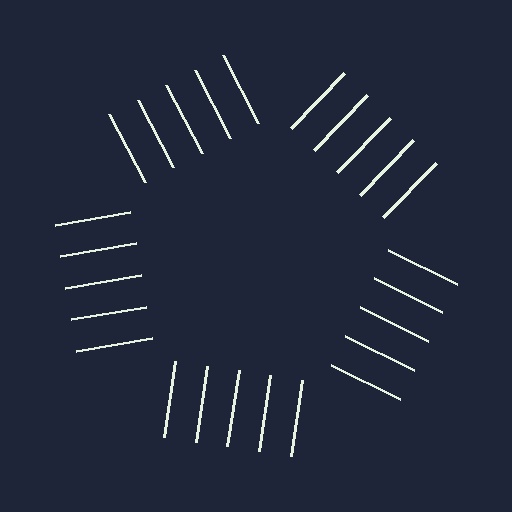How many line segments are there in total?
25 — 5 along each of the 5 edges.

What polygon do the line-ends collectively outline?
An illusory pentagon — the line segments terminate on its edges but no continuous stroke is drawn.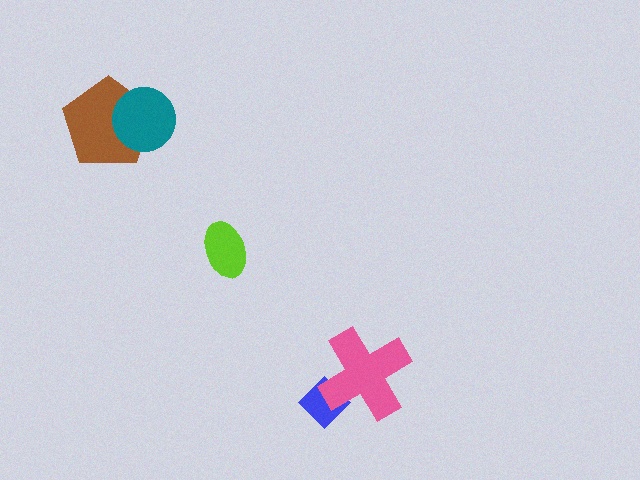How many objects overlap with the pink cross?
1 object overlaps with the pink cross.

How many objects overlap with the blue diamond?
1 object overlaps with the blue diamond.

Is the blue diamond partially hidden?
Yes, it is partially covered by another shape.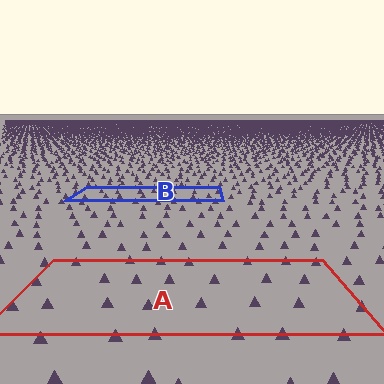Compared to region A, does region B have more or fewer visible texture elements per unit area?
Region B has more texture elements per unit area — they are packed more densely because it is farther away.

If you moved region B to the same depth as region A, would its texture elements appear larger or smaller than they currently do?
They would appear larger. At a closer depth, the same texture elements are projected at a bigger on-screen size.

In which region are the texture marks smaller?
The texture marks are smaller in region B, because it is farther away.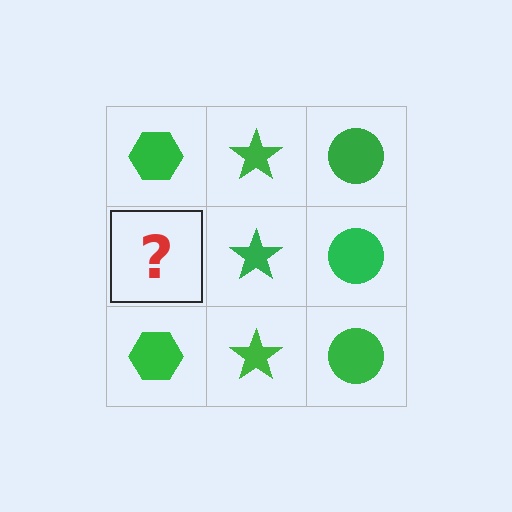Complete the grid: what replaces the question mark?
The question mark should be replaced with a green hexagon.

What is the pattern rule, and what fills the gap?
The rule is that each column has a consistent shape. The gap should be filled with a green hexagon.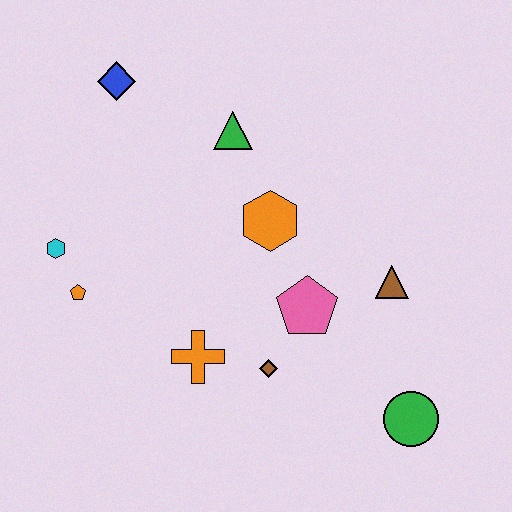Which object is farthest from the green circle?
The blue diamond is farthest from the green circle.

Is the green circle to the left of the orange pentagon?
No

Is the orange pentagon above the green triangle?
No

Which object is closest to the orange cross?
The brown diamond is closest to the orange cross.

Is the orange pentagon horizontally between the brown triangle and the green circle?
No